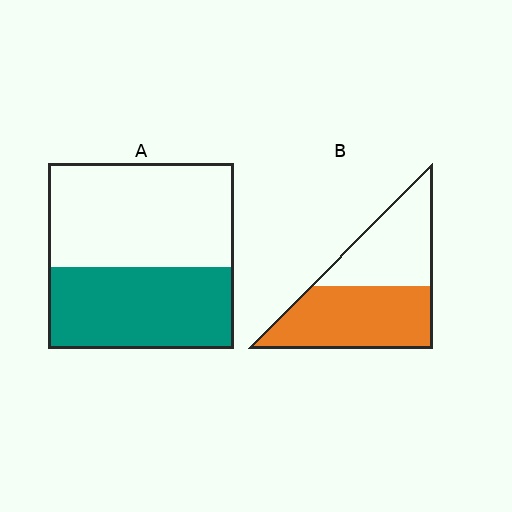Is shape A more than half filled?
No.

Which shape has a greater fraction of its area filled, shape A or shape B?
Shape B.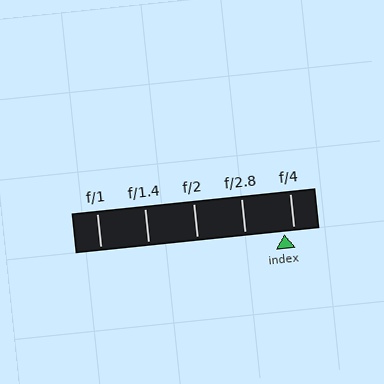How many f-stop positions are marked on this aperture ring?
There are 5 f-stop positions marked.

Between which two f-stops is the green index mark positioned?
The index mark is between f/2.8 and f/4.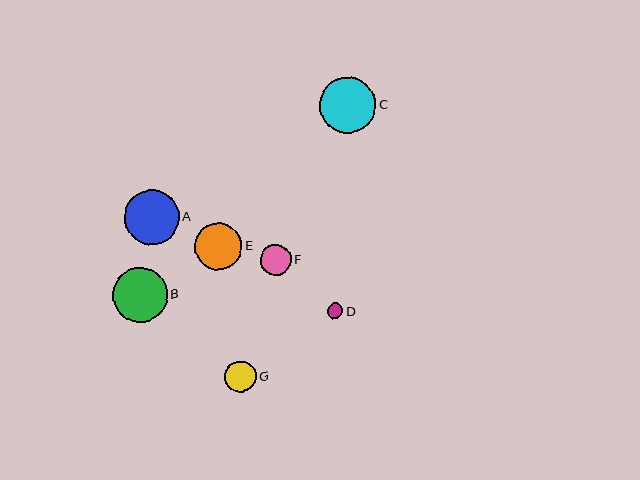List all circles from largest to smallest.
From largest to smallest: C, A, B, E, G, F, D.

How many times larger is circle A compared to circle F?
Circle A is approximately 1.8 times the size of circle F.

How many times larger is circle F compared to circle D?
Circle F is approximately 1.9 times the size of circle D.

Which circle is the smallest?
Circle D is the smallest with a size of approximately 16 pixels.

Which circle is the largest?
Circle C is the largest with a size of approximately 56 pixels.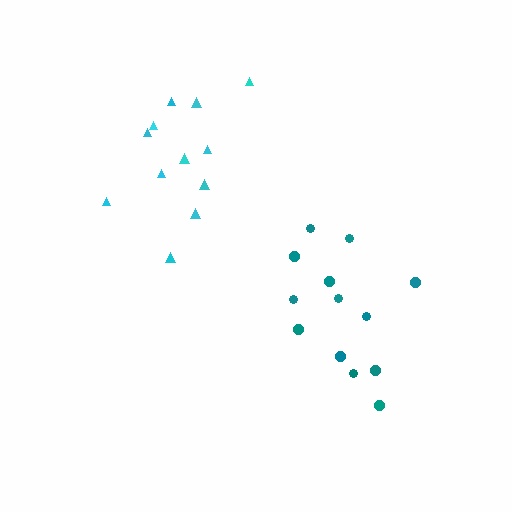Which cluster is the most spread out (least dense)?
Cyan.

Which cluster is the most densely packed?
Teal.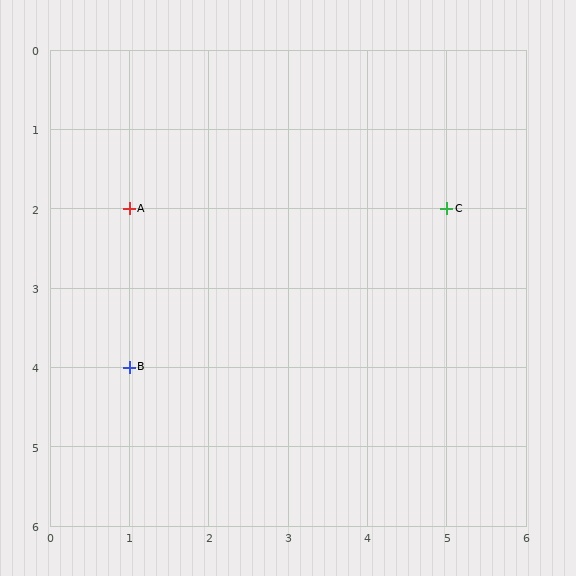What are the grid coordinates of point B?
Point B is at grid coordinates (1, 4).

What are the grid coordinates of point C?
Point C is at grid coordinates (5, 2).